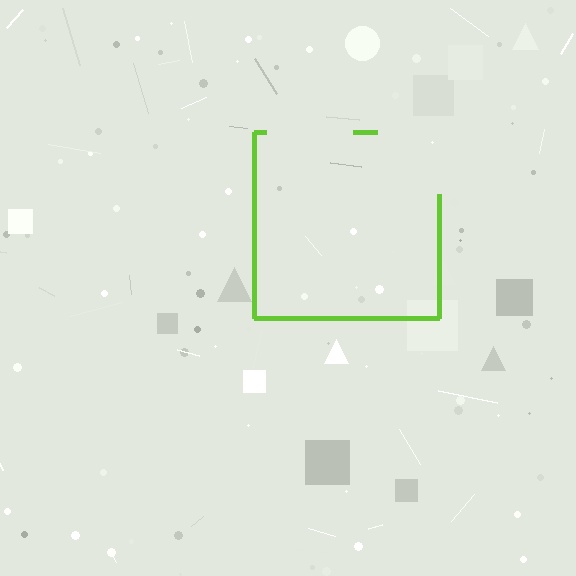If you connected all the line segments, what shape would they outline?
They would outline a square.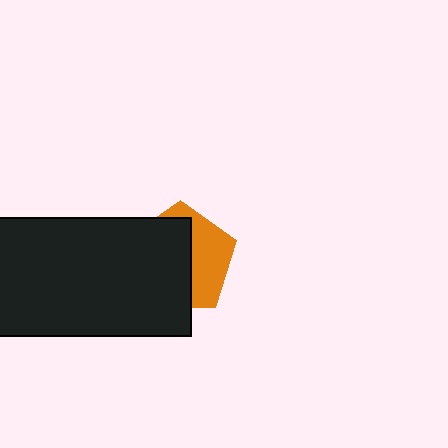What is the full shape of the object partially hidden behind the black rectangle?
The partially hidden object is an orange pentagon.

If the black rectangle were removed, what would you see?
You would see the complete orange pentagon.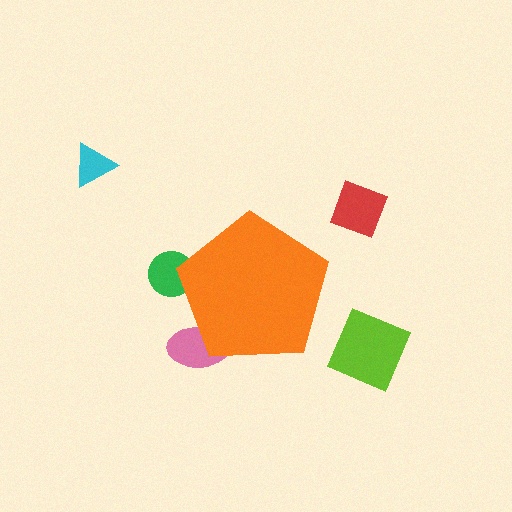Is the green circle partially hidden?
Yes, the green circle is partially hidden behind the orange pentagon.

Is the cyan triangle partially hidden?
No, the cyan triangle is fully visible.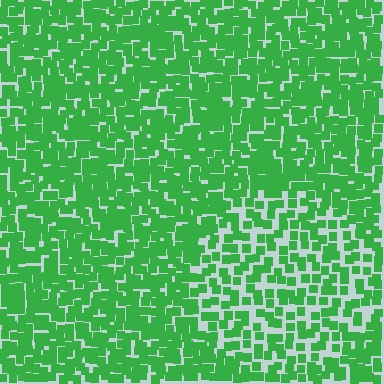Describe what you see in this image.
The image contains small green elements arranged at two different densities. A circle-shaped region is visible where the elements are less densely packed than the surrounding area.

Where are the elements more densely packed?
The elements are more densely packed outside the circle boundary.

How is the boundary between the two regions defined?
The boundary is defined by a change in element density (approximately 1.8x ratio). All elements are the same color, size, and shape.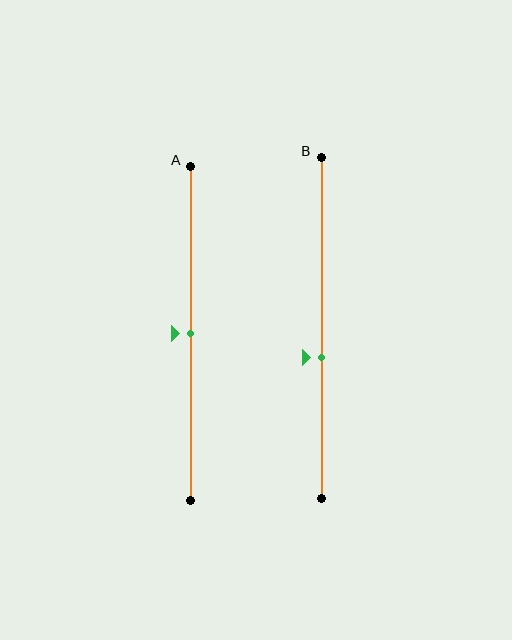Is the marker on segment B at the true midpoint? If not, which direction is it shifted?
No, the marker on segment B is shifted downward by about 9% of the segment length.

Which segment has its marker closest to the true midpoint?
Segment A has its marker closest to the true midpoint.